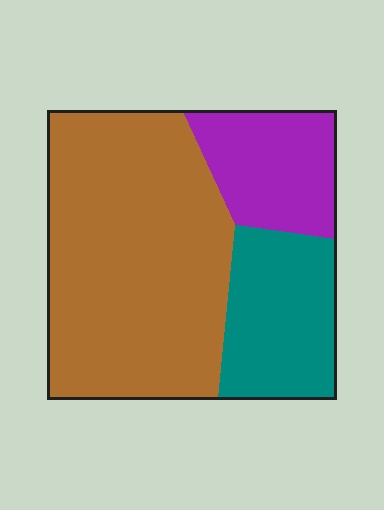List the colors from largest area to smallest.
From largest to smallest: brown, teal, purple.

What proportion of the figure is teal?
Teal covers about 20% of the figure.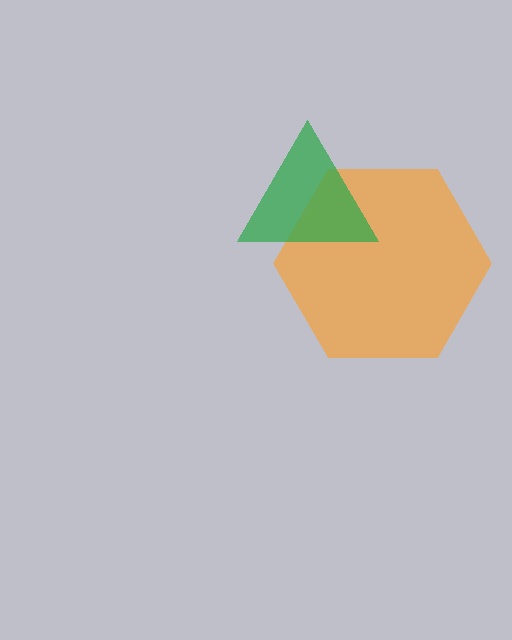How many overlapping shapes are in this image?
There are 2 overlapping shapes in the image.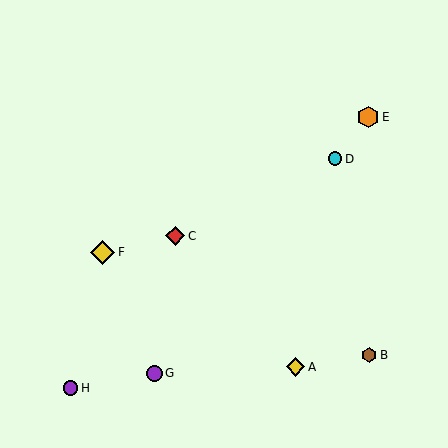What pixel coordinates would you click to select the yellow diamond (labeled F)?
Click at (103, 252) to select the yellow diamond F.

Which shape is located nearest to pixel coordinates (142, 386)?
The purple circle (labeled G) at (154, 373) is nearest to that location.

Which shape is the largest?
The yellow diamond (labeled F) is the largest.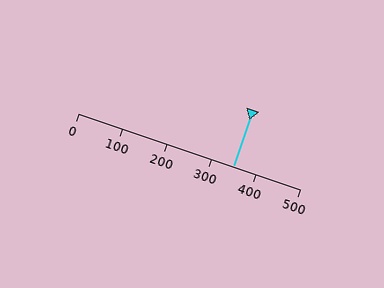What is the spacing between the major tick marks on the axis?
The major ticks are spaced 100 apart.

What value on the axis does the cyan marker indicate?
The marker indicates approximately 350.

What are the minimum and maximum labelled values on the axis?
The axis runs from 0 to 500.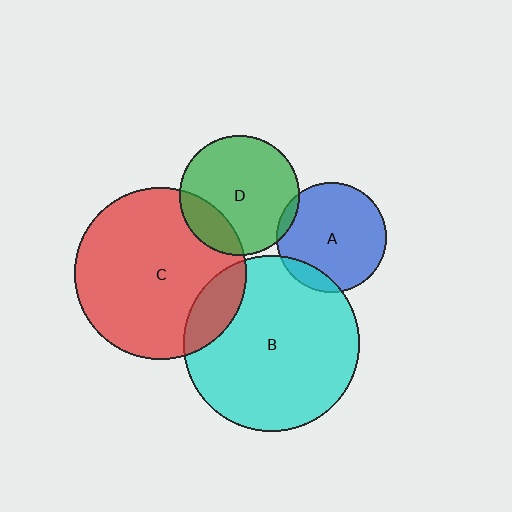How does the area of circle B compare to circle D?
Approximately 2.1 times.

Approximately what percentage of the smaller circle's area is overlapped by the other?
Approximately 20%.